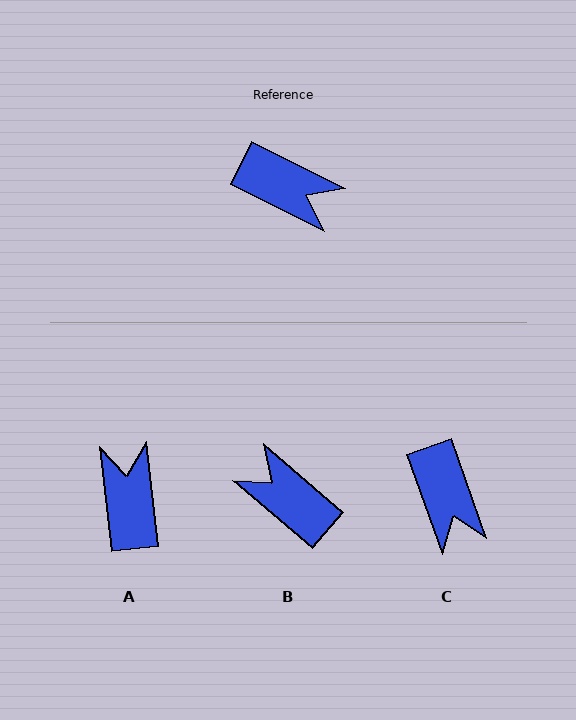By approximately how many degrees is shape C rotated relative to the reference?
Approximately 44 degrees clockwise.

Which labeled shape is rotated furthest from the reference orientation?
B, about 166 degrees away.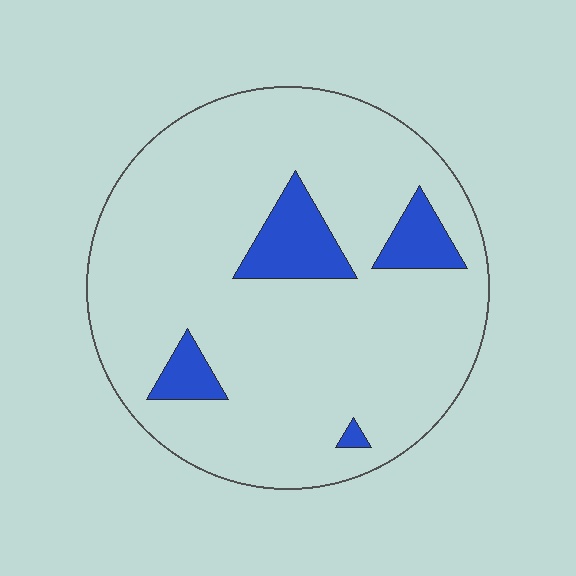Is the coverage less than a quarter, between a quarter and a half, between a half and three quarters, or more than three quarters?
Less than a quarter.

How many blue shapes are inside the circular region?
4.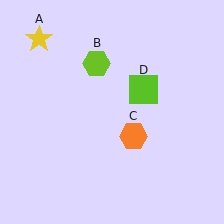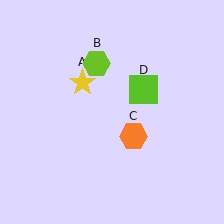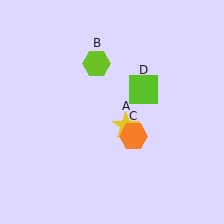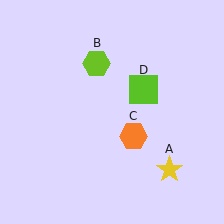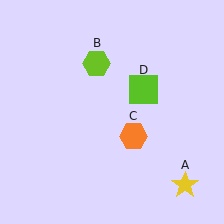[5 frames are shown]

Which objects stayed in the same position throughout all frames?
Lime hexagon (object B) and orange hexagon (object C) and lime square (object D) remained stationary.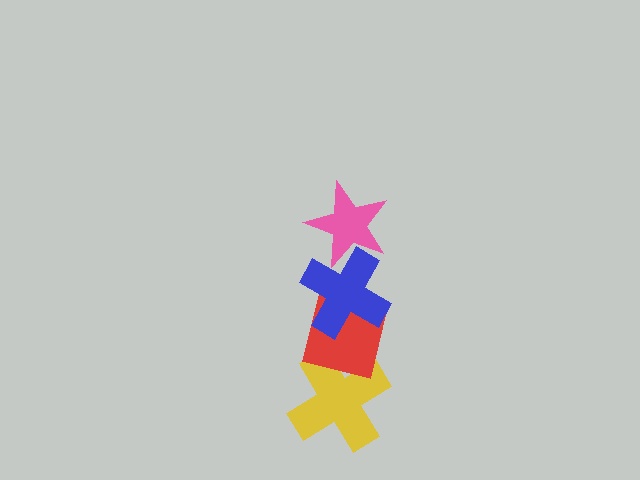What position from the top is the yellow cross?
The yellow cross is 4th from the top.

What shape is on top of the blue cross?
The pink star is on top of the blue cross.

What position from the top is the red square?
The red square is 3rd from the top.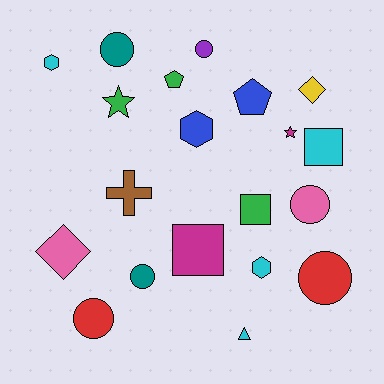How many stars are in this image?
There are 2 stars.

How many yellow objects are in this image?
There is 1 yellow object.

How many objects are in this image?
There are 20 objects.